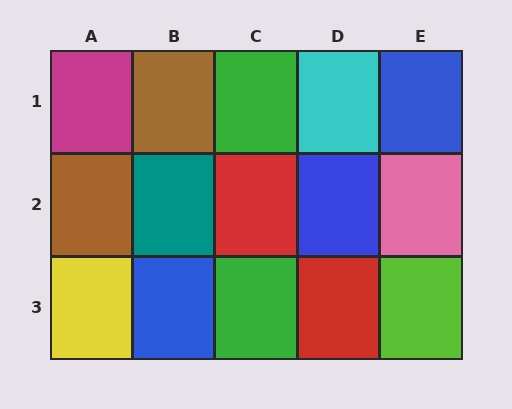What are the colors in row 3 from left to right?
Yellow, blue, green, red, lime.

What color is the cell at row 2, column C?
Red.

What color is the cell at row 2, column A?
Brown.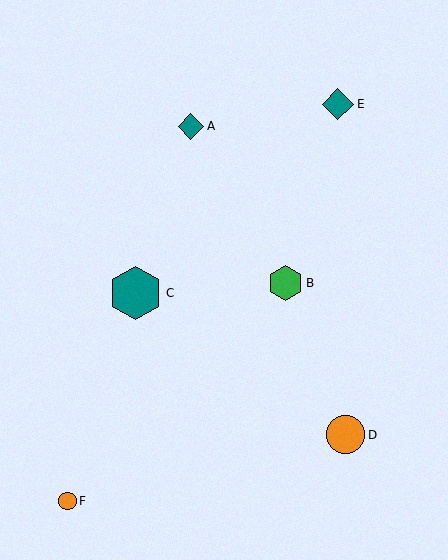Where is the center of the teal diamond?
The center of the teal diamond is at (191, 126).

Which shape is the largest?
The teal hexagon (labeled C) is the largest.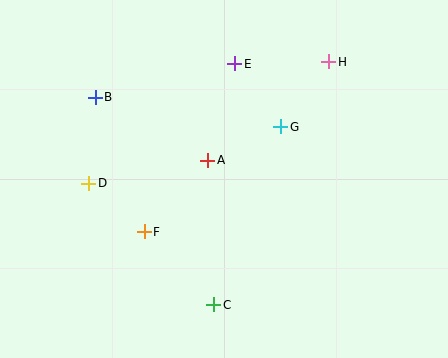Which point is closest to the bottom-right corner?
Point C is closest to the bottom-right corner.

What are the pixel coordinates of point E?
Point E is at (235, 64).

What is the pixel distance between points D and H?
The distance between D and H is 269 pixels.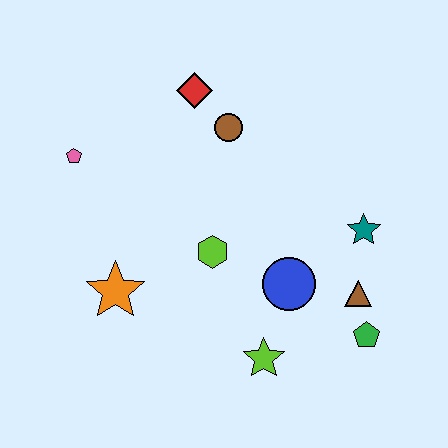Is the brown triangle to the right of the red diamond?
Yes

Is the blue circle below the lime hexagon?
Yes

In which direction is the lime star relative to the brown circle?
The lime star is below the brown circle.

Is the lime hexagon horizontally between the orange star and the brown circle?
Yes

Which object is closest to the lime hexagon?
The blue circle is closest to the lime hexagon.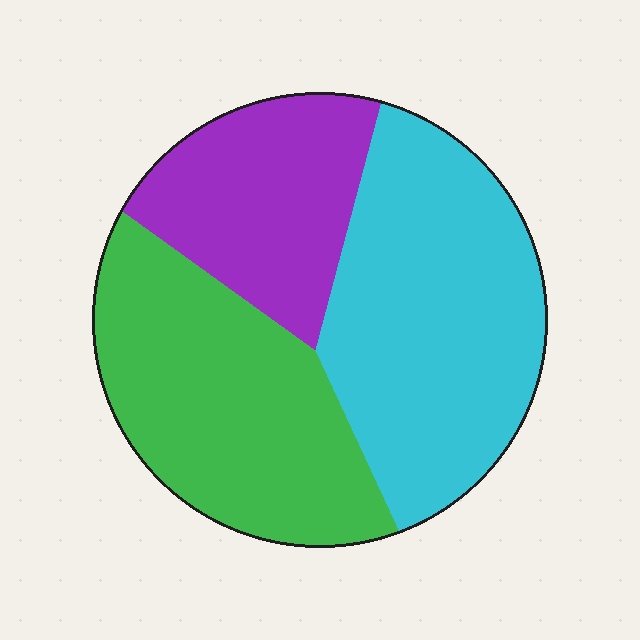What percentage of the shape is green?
Green covers around 35% of the shape.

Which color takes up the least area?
Purple, at roughly 25%.